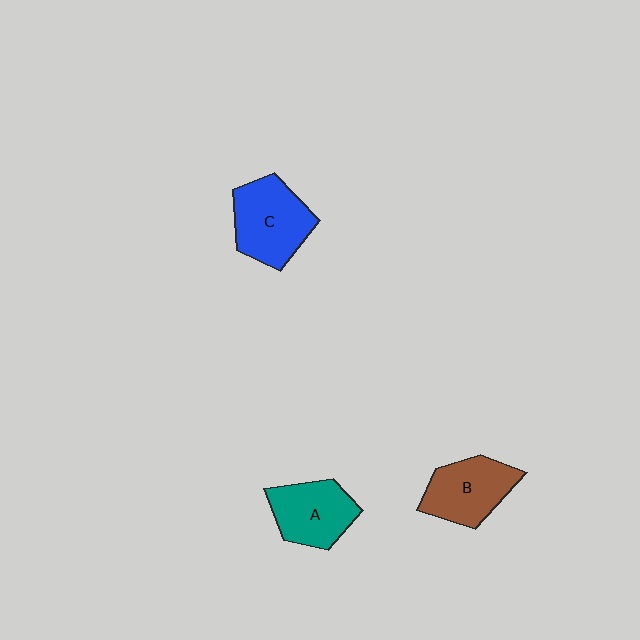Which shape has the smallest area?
Shape A (teal).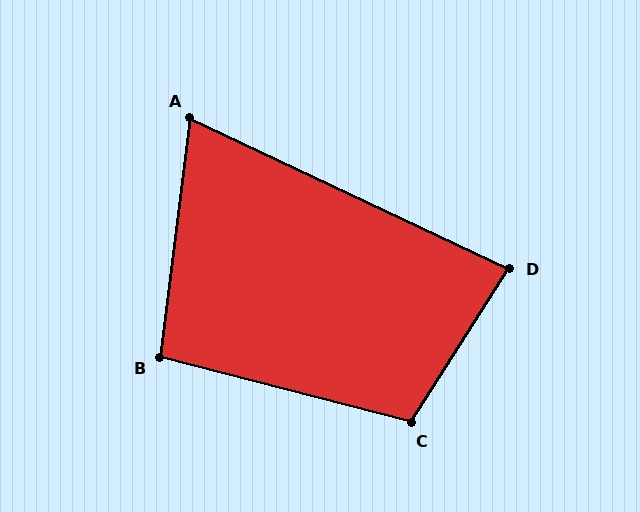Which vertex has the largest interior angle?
C, at approximately 108 degrees.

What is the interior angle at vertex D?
Approximately 83 degrees (acute).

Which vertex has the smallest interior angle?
A, at approximately 72 degrees.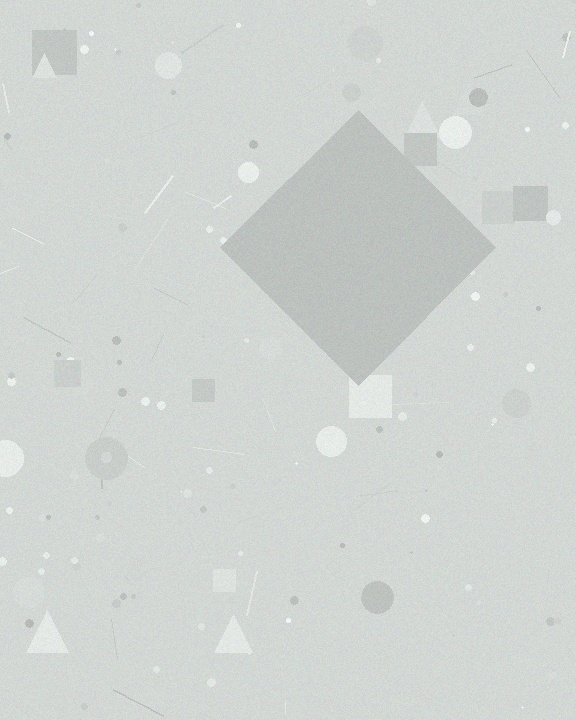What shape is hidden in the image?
A diamond is hidden in the image.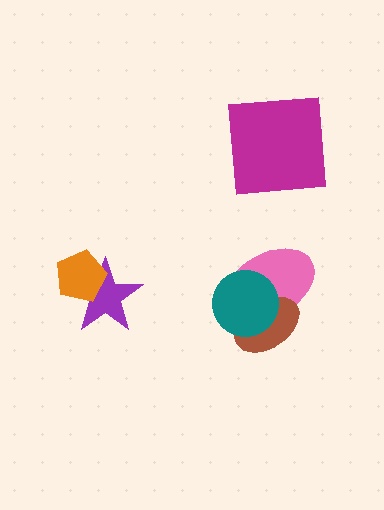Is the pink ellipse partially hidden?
Yes, it is partially covered by another shape.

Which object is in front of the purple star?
The orange pentagon is in front of the purple star.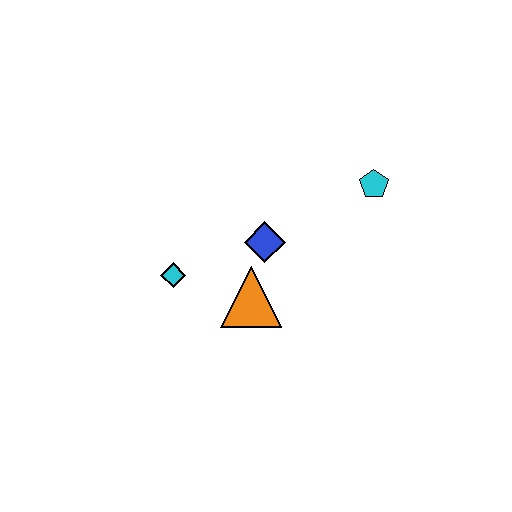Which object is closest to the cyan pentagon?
The blue diamond is closest to the cyan pentagon.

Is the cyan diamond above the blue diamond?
No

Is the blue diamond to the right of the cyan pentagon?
No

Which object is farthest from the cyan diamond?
The cyan pentagon is farthest from the cyan diamond.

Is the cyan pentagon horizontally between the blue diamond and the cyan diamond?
No